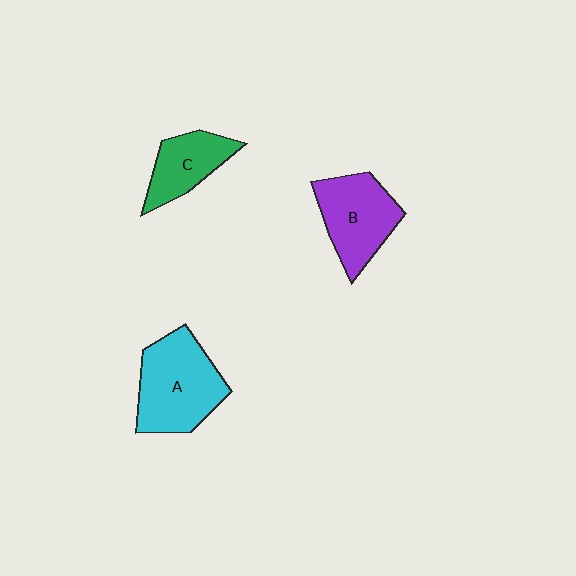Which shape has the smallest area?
Shape C (green).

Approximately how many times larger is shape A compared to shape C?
Approximately 1.6 times.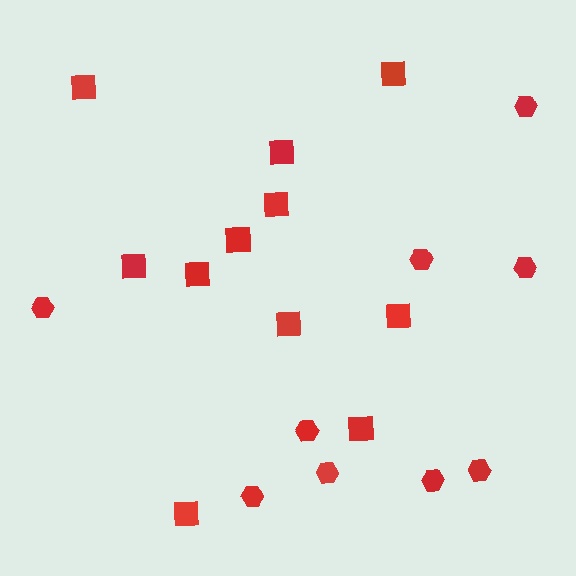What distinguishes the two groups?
There are 2 groups: one group of squares (11) and one group of hexagons (9).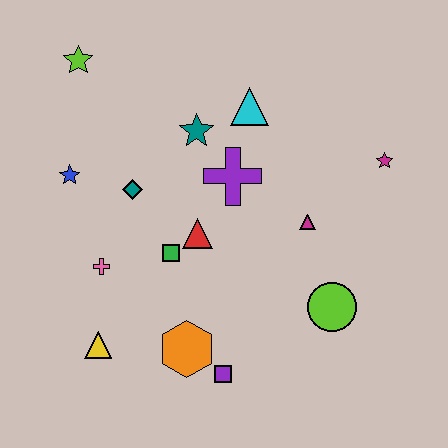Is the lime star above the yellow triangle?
Yes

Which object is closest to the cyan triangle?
The teal star is closest to the cyan triangle.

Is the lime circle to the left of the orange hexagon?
No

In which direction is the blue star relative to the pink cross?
The blue star is above the pink cross.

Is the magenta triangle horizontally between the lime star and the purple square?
No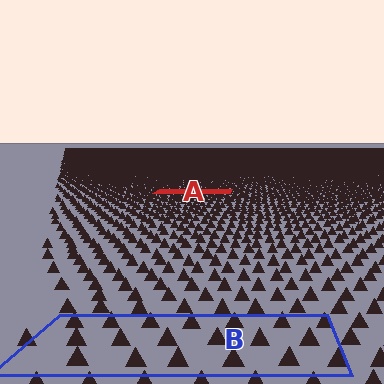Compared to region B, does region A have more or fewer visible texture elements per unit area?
Region A has more texture elements per unit area — they are packed more densely because it is farther away.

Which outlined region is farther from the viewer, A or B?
Region A is farther from the viewer — the texture elements inside it appear smaller and more densely packed.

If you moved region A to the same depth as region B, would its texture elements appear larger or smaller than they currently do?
They would appear larger. At a closer depth, the same texture elements are projected at a bigger on-screen size.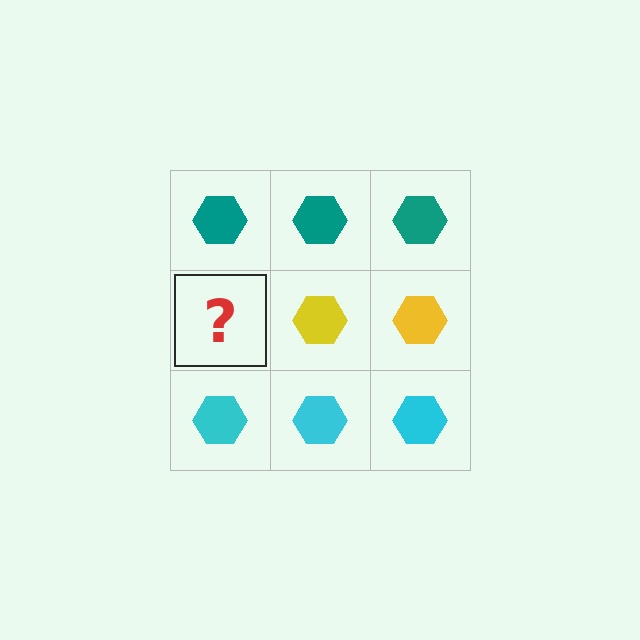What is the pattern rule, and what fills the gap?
The rule is that each row has a consistent color. The gap should be filled with a yellow hexagon.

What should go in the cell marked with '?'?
The missing cell should contain a yellow hexagon.